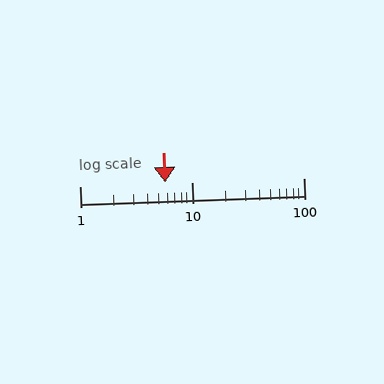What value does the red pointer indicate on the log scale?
The pointer indicates approximately 5.8.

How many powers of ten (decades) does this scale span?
The scale spans 2 decades, from 1 to 100.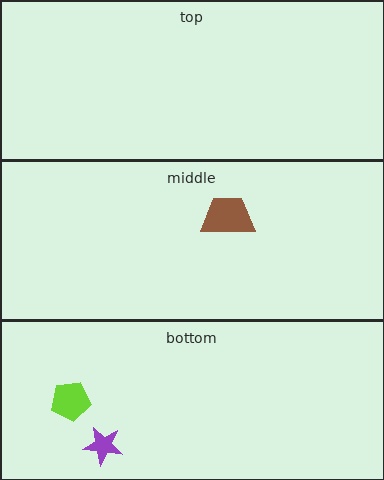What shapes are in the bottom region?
The lime pentagon, the purple star.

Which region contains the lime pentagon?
The bottom region.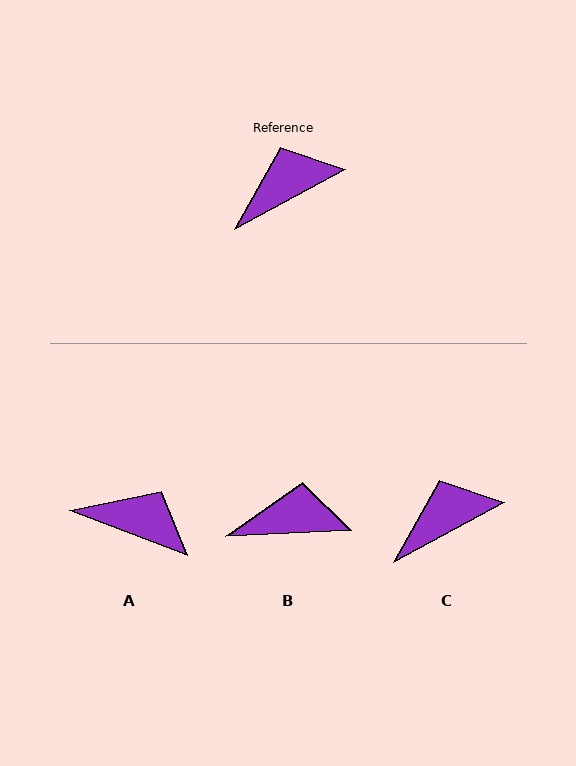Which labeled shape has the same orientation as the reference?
C.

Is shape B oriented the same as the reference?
No, it is off by about 26 degrees.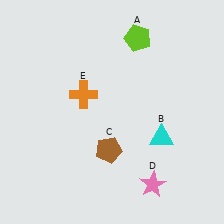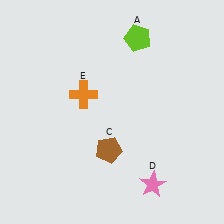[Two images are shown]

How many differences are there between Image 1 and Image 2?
There is 1 difference between the two images.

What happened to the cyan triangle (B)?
The cyan triangle (B) was removed in Image 2. It was in the bottom-right area of Image 1.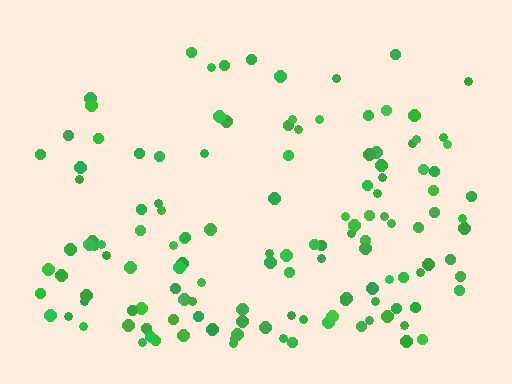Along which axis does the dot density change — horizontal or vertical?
Vertical.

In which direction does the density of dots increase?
From top to bottom, with the bottom side densest.